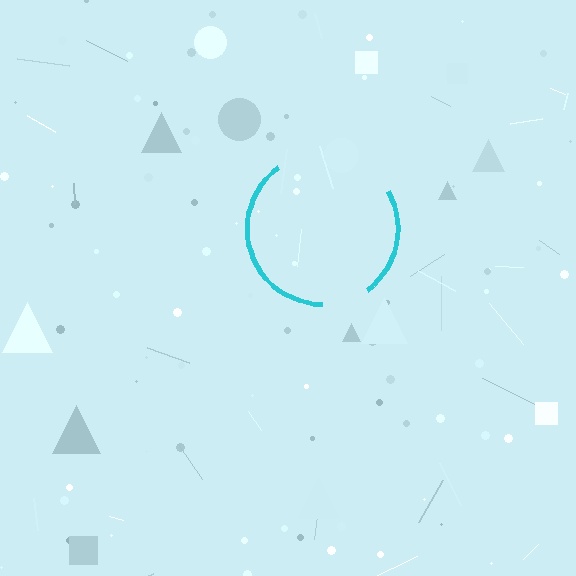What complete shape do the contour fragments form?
The contour fragments form a circle.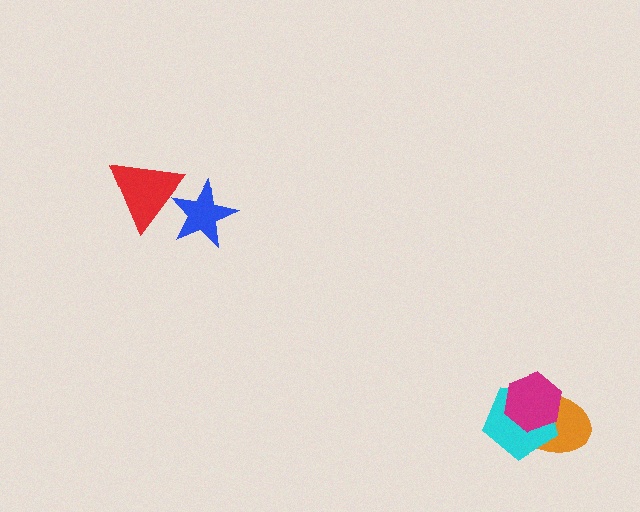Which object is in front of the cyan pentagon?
The magenta hexagon is in front of the cyan pentagon.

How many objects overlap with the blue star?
1 object overlaps with the blue star.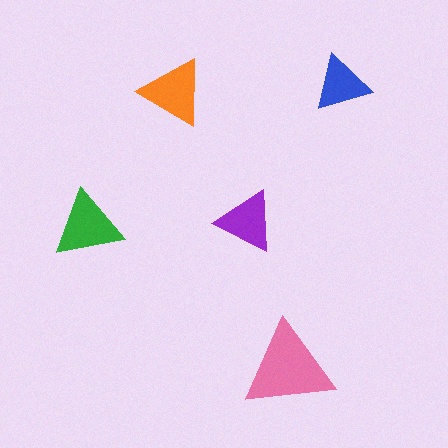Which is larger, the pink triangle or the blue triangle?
The pink one.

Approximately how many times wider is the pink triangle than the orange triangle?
About 1.5 times wider.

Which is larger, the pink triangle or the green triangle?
The pink one.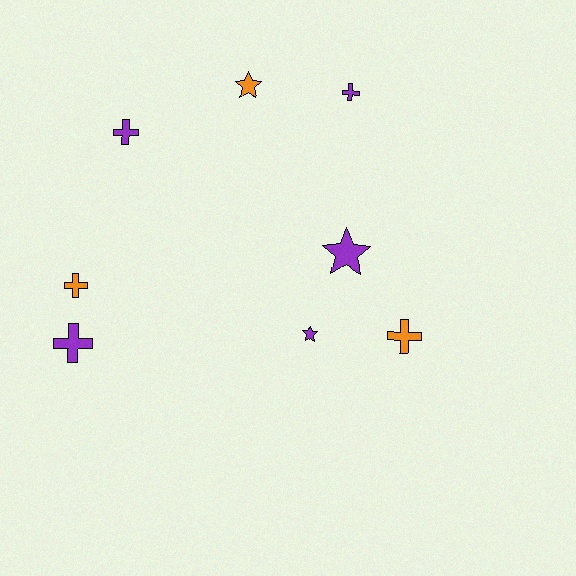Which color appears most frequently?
Purple, with 5 objects.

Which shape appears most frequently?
Cross, with 5 objects.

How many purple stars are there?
There are 2 purple stars.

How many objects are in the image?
There are 8 objects.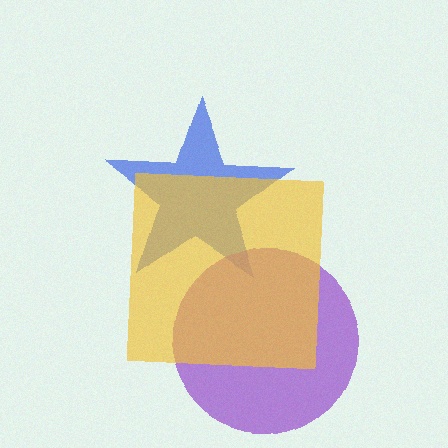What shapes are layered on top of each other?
The layered shapes are: a blue star, a purple circle, a yellow square.